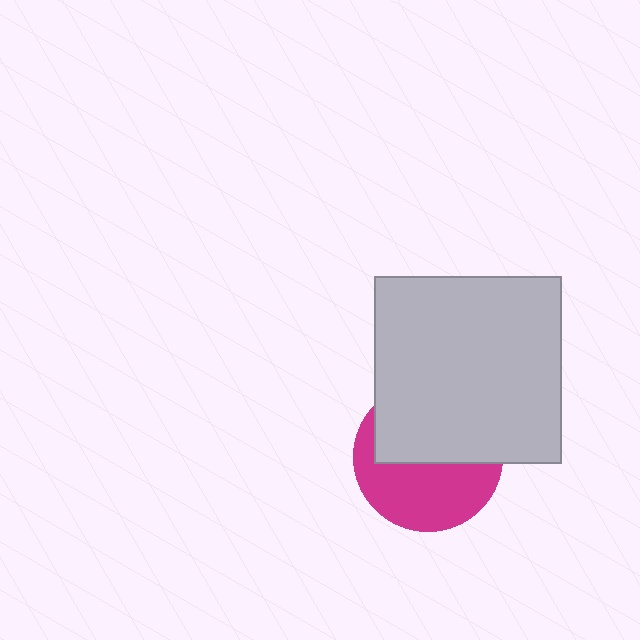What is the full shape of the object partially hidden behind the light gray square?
The partially hidden object is a magenta circle.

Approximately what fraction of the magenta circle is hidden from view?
Roughly 51% of the magenta circle is hidden behind the light gray square.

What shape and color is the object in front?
The object in front is a light gray square.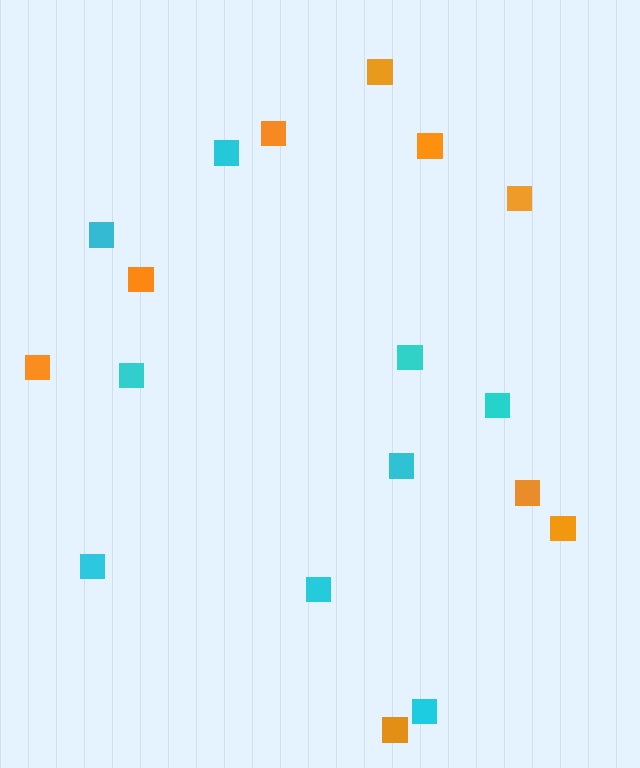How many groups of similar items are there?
There are 2 groups: one group of orange squares (9) and one group of cyan squares (9).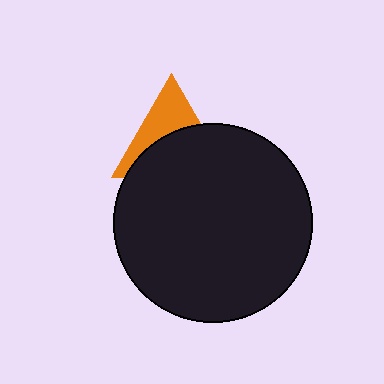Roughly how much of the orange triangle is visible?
A small part of it is visible (roughly 43%).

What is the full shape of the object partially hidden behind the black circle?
The partially hidden object is an orange triangle.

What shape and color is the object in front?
The object in front is a black circle.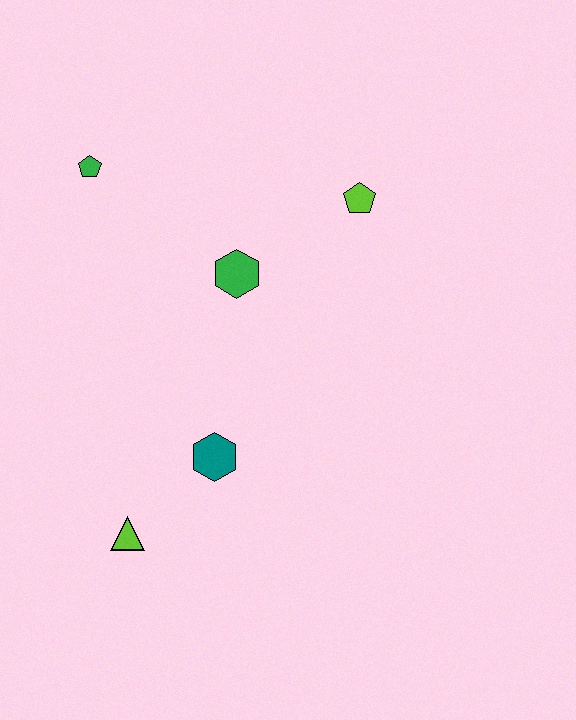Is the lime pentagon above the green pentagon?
No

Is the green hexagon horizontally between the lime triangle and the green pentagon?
No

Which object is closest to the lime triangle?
The teal hexagon is closest to the lime triangle.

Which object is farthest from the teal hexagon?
The green pentagon is farthest from the teal hexagon.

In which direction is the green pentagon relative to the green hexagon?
The green pentagon is to the left of the green hexagon.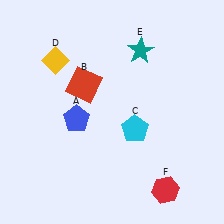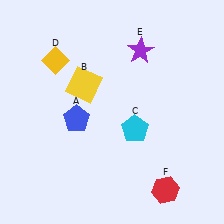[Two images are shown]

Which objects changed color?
B changed from red to yellow. E changed from teal to purple.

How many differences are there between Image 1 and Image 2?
There are 2 differences between the two images.